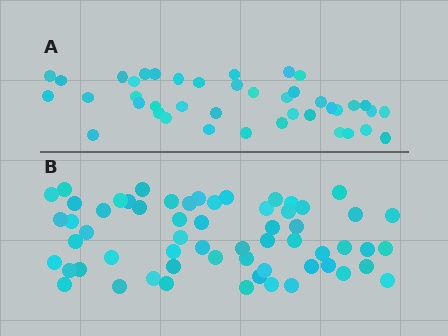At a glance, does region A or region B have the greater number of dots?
Region B (the bottom region) has more dots.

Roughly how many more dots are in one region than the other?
Region B has approximately 20 more dots than region A.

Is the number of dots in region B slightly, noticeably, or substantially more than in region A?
Region B has substantially more. The ratio is roughly 1.5 to 1.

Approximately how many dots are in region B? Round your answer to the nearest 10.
About 60 dots.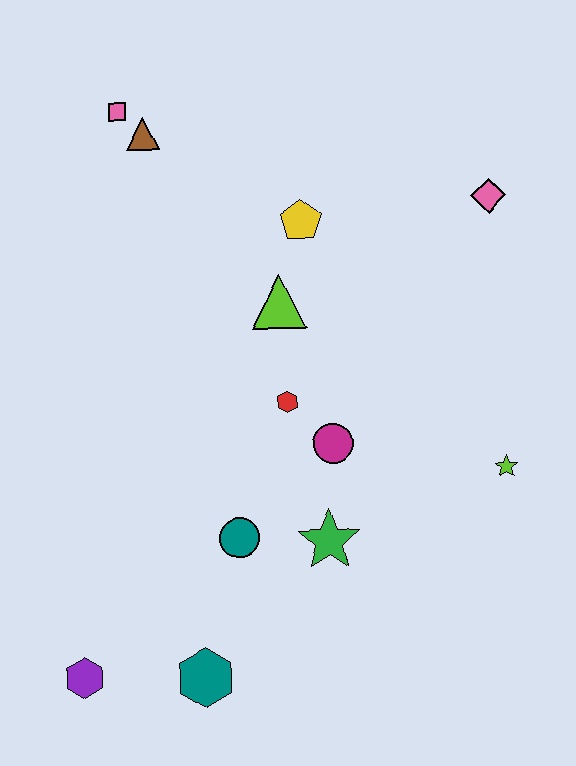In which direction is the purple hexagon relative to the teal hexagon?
The purple hexagon is to the left of the teal hexagon.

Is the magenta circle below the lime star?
No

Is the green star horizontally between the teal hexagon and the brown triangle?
No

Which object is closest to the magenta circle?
The red hexagon is closest to the magenta circle.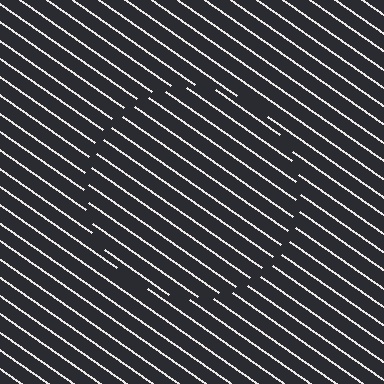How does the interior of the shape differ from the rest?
The interior of the shape contains the same grating, shifted by half a period — the contour is defined by the phase discontinuity where line-ends from the inner and outer gratings abut.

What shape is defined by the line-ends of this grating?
An illusory circle. The interior of the shape contains the same grating, shifted by half a period — the contour is defined by the phase discontinuity where line-ends from the inner and outer gratings abut.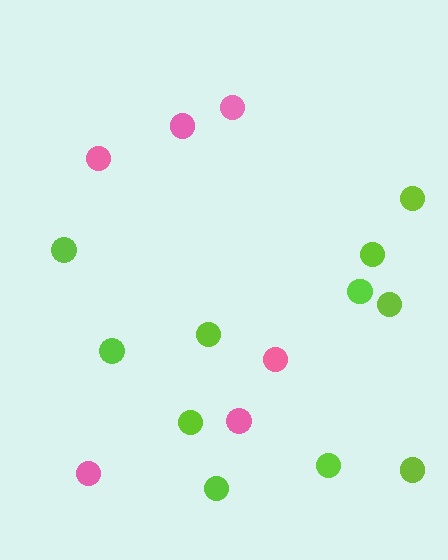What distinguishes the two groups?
There are 2 groups: one group of pink circles (6) and one group of lime circles (11).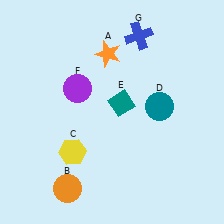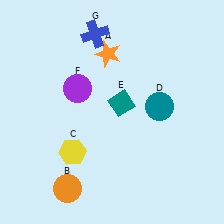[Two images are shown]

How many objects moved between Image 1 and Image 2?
1 object moved between the two images.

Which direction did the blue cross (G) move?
The blue cross (G) moved left.